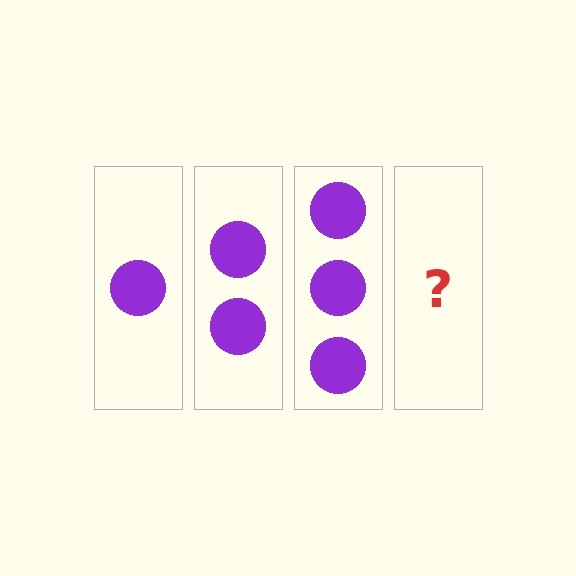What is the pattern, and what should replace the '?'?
The pattern is that each step adds one more circle. The '?' should be 4 circles.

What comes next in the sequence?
The next element should be 4 circles.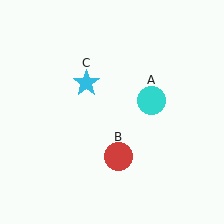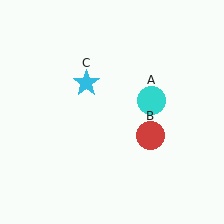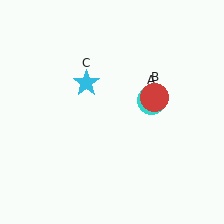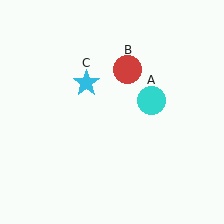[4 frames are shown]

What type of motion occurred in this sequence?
The red circle (object B) rotated counterclockwise around the center of the scene.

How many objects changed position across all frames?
1 object changed position: red circle (object B).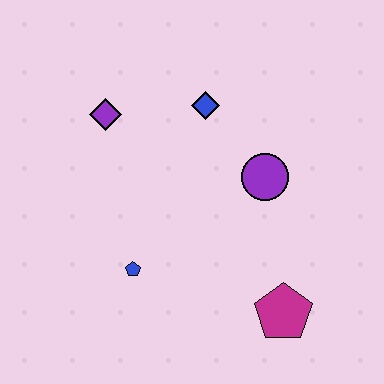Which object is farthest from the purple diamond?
The magenta pentagon is farthest from the purple diamond.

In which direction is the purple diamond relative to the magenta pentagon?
The purple diamond is above the magenta pentagon.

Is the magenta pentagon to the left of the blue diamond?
No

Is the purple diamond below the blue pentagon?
No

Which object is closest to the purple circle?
The blue diamond is closest to the purple circle.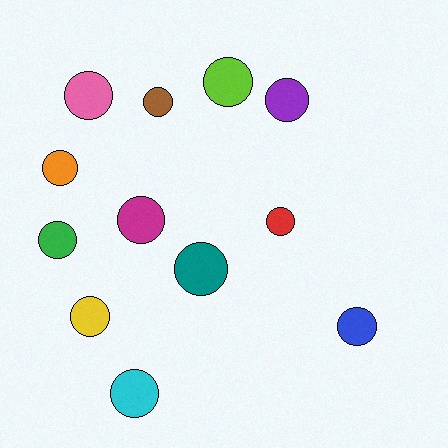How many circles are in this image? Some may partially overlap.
There are 12 circles.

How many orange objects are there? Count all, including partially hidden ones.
There is 1 orange object.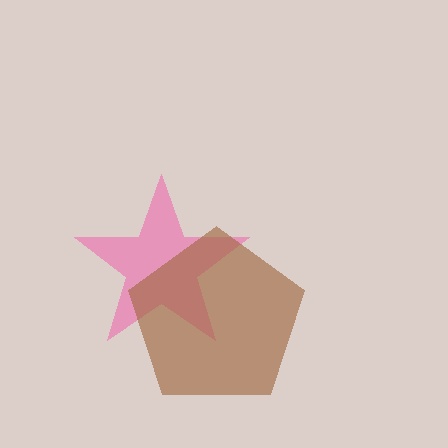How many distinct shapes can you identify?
There are 2 distinct shapes: a pink star, a brown pentagon.